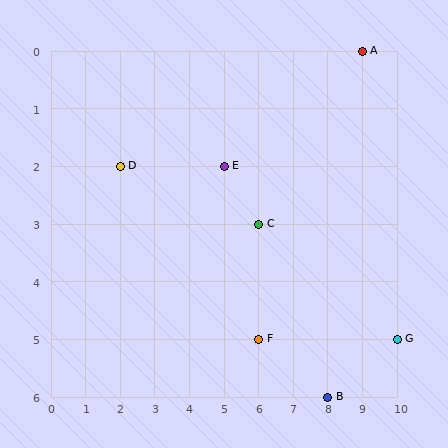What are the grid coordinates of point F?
Point F is at grid coordinates (6, 5).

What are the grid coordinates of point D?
Point D is at grid coordinates (2, 2).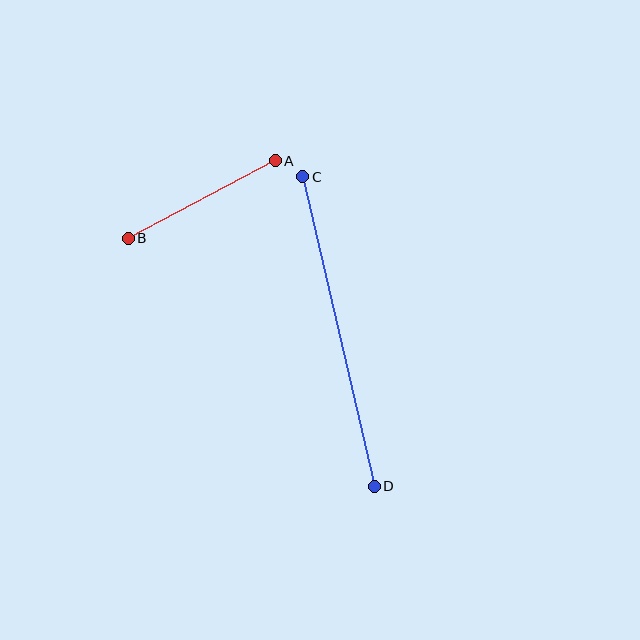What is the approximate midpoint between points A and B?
The midpoint is at approximately (202, 200) pixels.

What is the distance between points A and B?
The distance is approximately 166 pixels.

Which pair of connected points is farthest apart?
Points C and D are farthest apart.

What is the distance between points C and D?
The distance is approximately 317 pixels.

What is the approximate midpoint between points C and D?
The midpoint is at approximately (338, 332) pixels.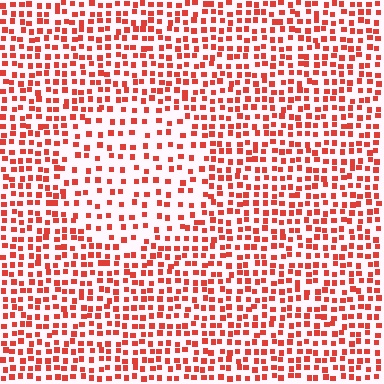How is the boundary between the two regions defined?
The boundary is defined by a change in element density (approximately 1.8x ratio). All elements are the same color, size, and shape.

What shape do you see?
I see a circle.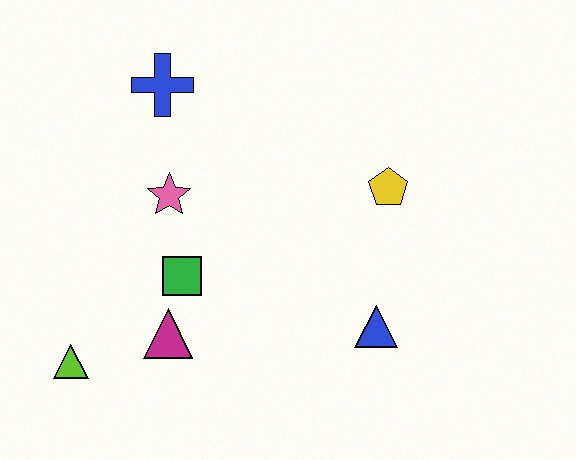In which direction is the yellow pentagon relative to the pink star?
The yellow pentagon is to the right of the pink star.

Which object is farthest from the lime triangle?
The yellow pentagon is farthest from the lime triangle.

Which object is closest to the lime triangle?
The magenta triangle is closest to the lime triangle.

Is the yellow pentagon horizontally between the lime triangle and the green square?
No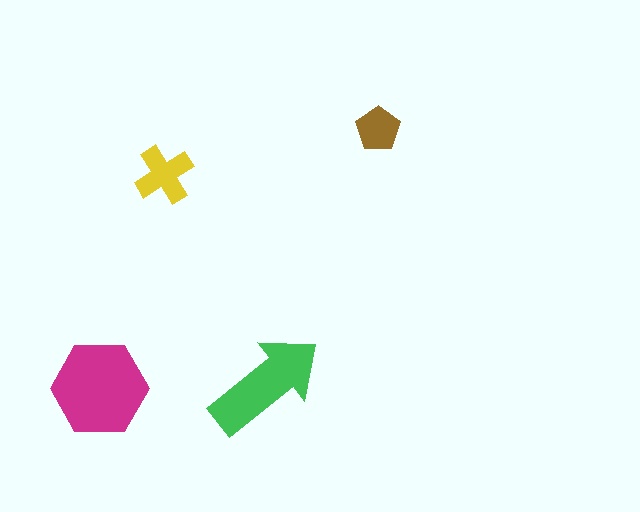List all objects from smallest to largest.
The brown pentagon, the yellow cross, the green arrow, the magenta hexagon.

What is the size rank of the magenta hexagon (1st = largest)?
1st.